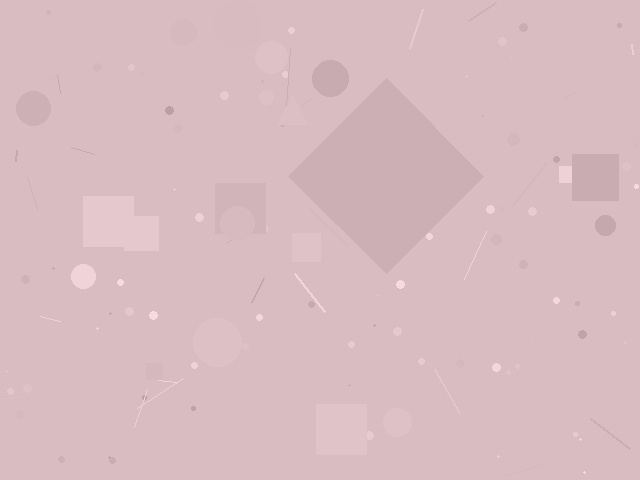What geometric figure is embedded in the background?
A diamond is embedded in the background.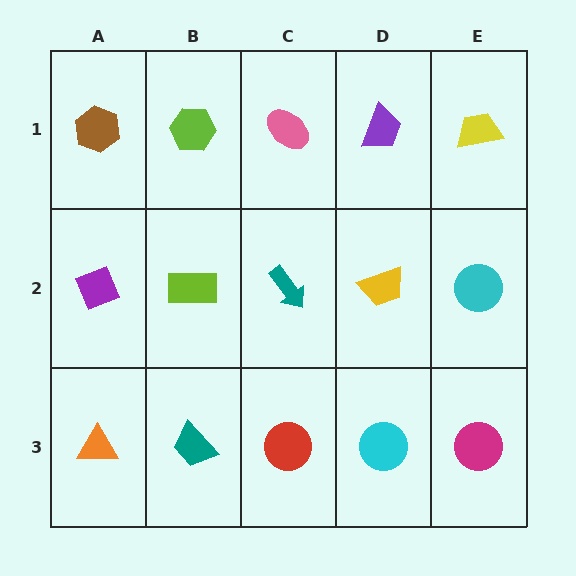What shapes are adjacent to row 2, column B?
A lime hexagon (row 1, column B), a teal trapezoid (row 3, column B), a purple diamond (row 2, column A), a teal arrow (row 2, column C).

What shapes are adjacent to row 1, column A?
A purple diamond (row 2, column A), a lime hexagon (row 1, column B).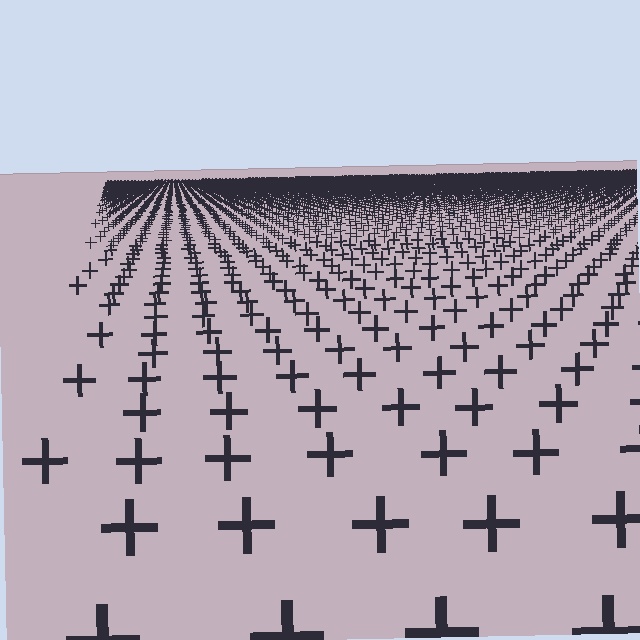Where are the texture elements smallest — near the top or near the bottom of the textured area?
Near the top.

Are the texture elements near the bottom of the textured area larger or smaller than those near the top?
Larger. Near the bottom, elements are closer to the viewer and appear at a bigger on-screen size.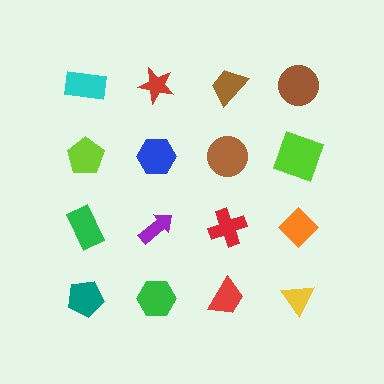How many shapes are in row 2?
4 shapes.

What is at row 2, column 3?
A brown circle.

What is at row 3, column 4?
An orange diamond.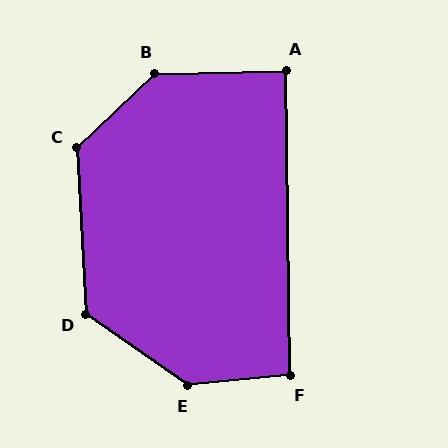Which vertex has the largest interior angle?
E, at approximately 140 degrees.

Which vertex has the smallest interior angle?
A, at approximately 90 degrees.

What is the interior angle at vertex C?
Approximately 131 degrees (obtuse).